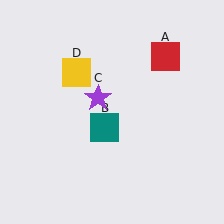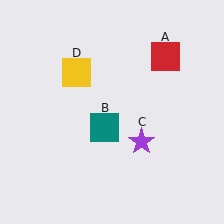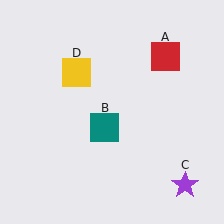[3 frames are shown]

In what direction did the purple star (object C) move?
The purple star (object C) moved down and to the right.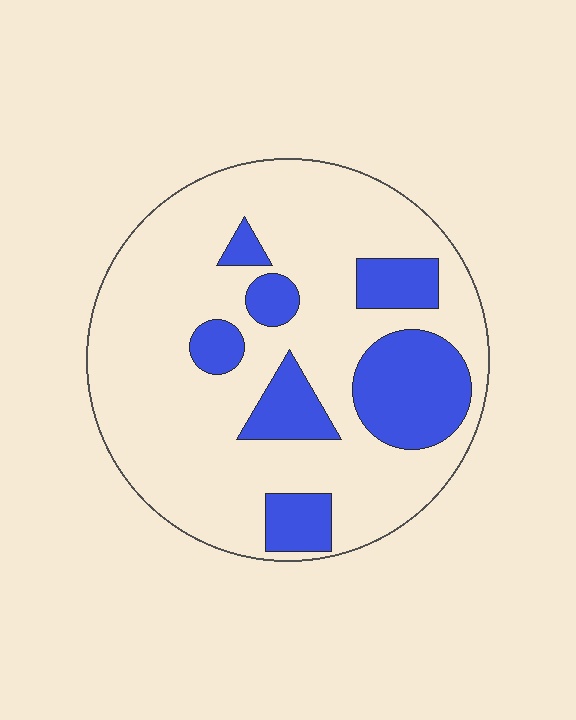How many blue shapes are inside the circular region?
7.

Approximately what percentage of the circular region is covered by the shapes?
Approximately 25%.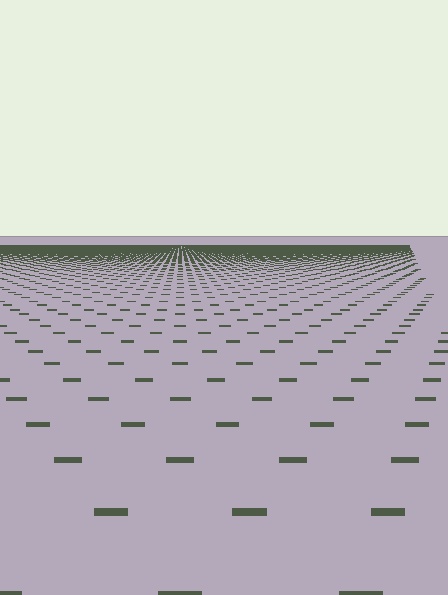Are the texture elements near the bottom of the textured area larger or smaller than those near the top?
Larger. Near the bottom, elements are closer to the viewer and appear at a bigger on-screen size.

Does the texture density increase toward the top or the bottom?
Density increases toward the top.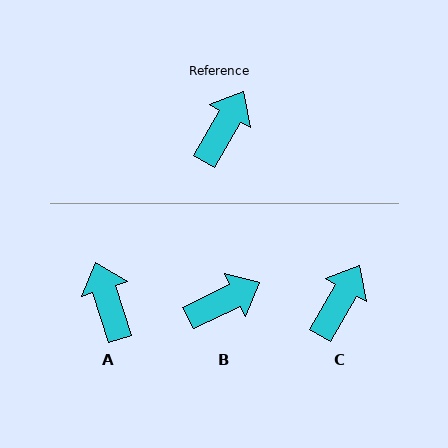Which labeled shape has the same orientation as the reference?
C.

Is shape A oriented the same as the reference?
No, it is off by about 47 degrees.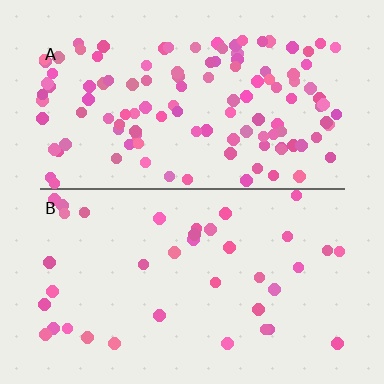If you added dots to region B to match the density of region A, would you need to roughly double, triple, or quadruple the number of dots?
Approximately triple.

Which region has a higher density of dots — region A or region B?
A (the top).